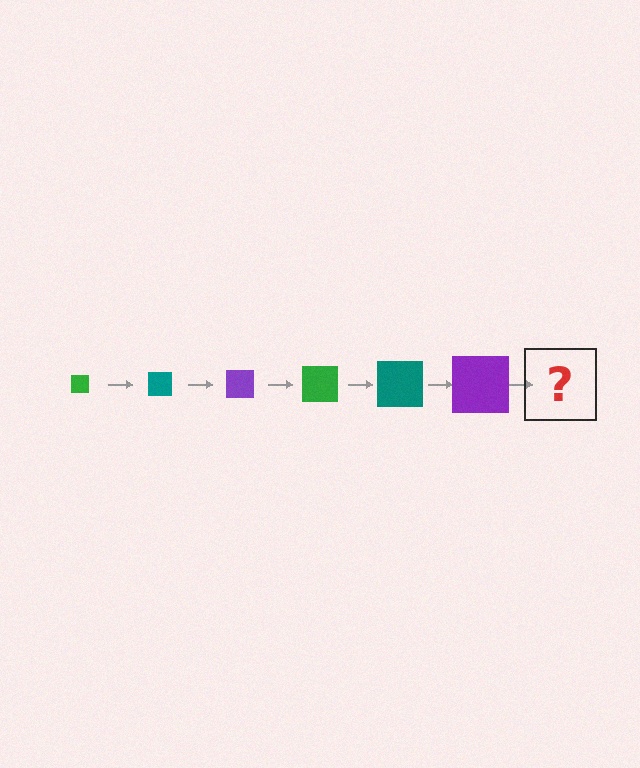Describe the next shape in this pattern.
It should be a green square, larger than the previous one.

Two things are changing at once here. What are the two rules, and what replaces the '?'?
The two rules are that the square grows larger each step and the color cycles through green, teal, and purple. The '?' should be a green square, larger than the previous one.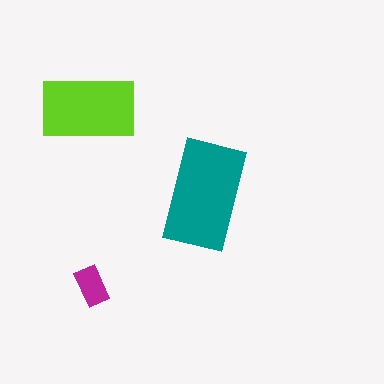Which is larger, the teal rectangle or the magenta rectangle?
The teal one.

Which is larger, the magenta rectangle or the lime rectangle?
The lime one.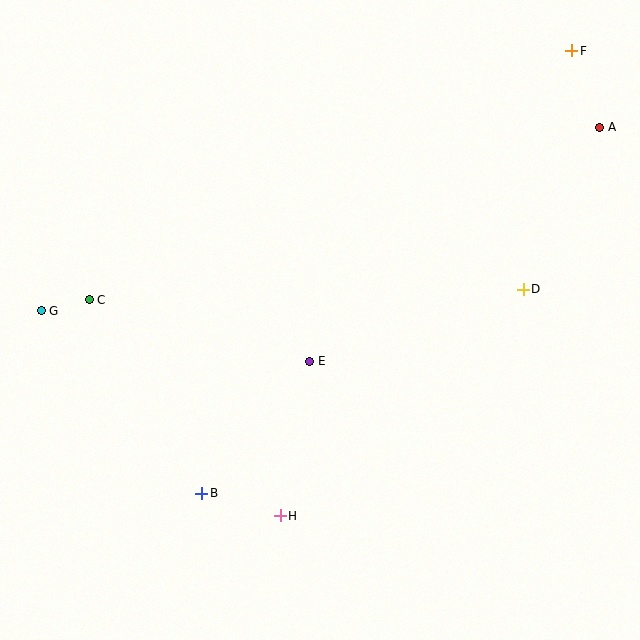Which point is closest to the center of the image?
Point E at (310, 361) is closest to the center.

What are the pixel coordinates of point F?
Point F is at (572, 51).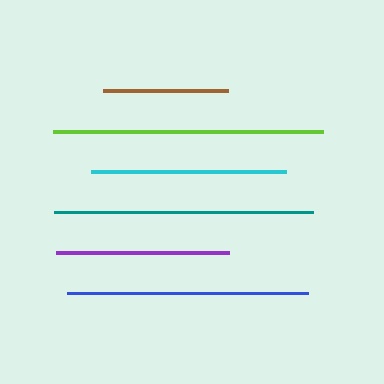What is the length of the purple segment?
The purple segment is approximately 173 pixels long.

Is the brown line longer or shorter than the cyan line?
The cyan line is longer than the brown line.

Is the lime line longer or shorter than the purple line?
The lime line is longer than the purple line.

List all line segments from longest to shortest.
From longest to shortest: lime, teal, blue, cyan, purple, brown.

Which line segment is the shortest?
The brown line is the shortest at approximately 125 pixels.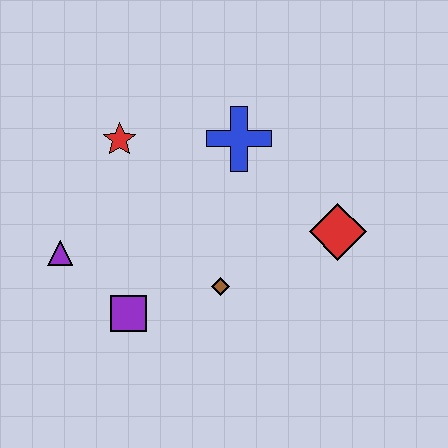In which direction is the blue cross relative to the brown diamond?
The blue cross is above the brown diamond.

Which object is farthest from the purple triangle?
The red diamond is farthest from the purple triangle.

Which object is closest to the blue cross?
The red star is closest to the blue cross.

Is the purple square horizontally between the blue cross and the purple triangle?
Yes